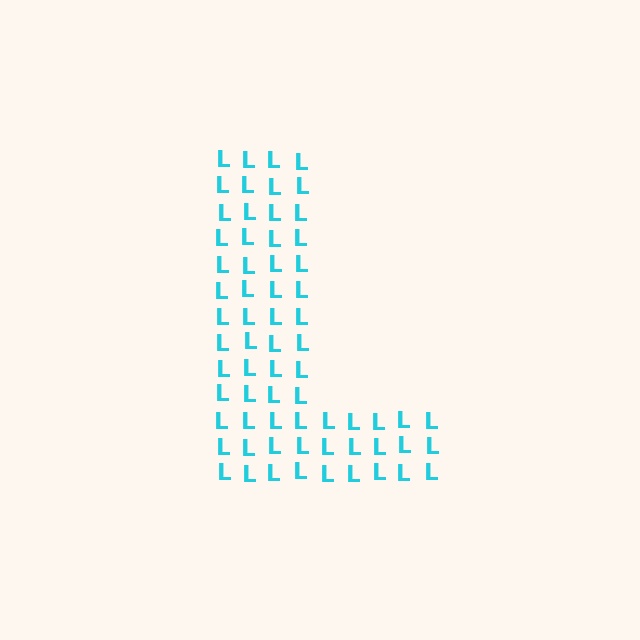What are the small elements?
The small elements are letter L's.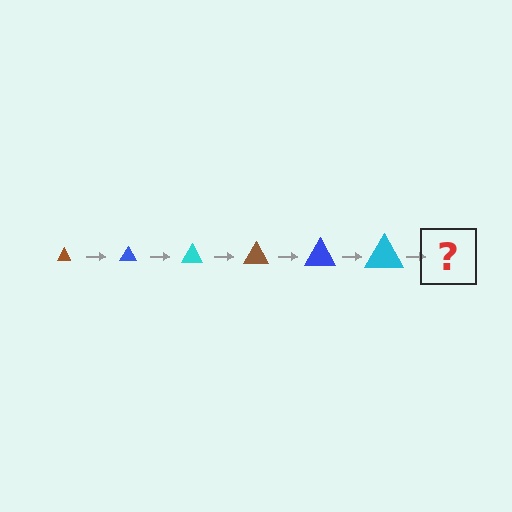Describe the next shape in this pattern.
It should be a brown triangle, larger than the previous one.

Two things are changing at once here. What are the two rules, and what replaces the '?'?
The two rules are that the triangle grows larger each step and the color cycles through brown, blue, and cyan. The '?' should be a brown triangle, larger than the previous one.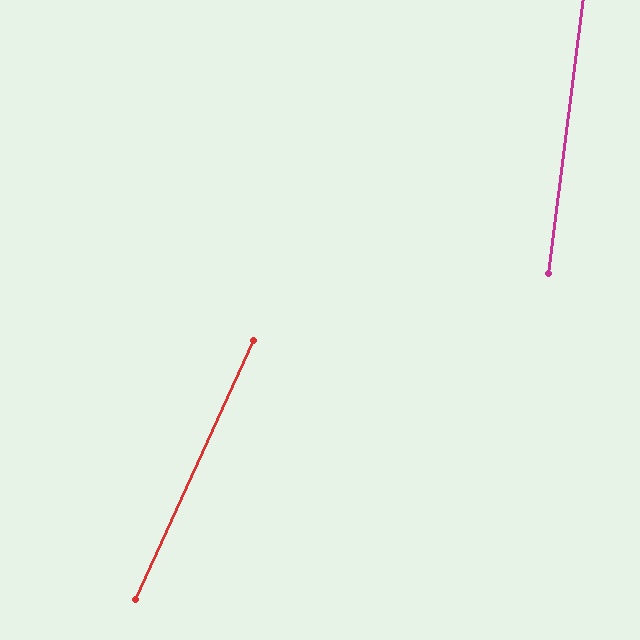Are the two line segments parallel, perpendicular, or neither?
Neither parallel nor perpendicular — they differ by about 17°.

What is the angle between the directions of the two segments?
Approximately 17 degrees.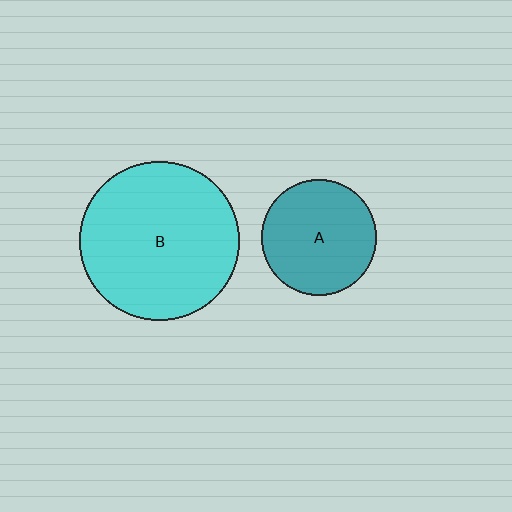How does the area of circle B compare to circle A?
Approximately 1.9 times.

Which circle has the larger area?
Circle B (cyan).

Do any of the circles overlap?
No, none of the circles overlap.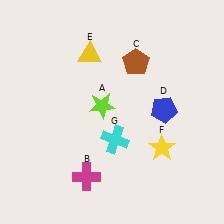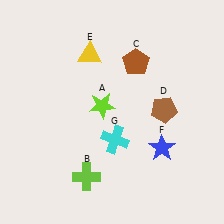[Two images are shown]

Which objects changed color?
B changed from magenta to lime. D changed from blue to brown. F changed from yellow to blue.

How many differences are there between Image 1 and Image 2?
There are 3 differences between the two images.